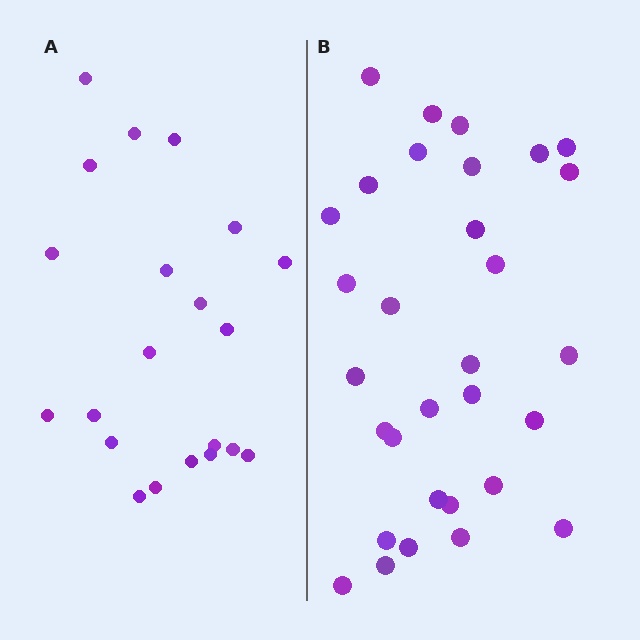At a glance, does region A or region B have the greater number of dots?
Region B (the right region) has more dots.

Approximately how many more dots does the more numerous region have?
Region B has roughly 10 or so more dots than region A.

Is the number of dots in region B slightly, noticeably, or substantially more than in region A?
Region B has substantially more. The ratio is roughly 1.5 to 1.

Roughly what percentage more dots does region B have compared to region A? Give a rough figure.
About 50% more.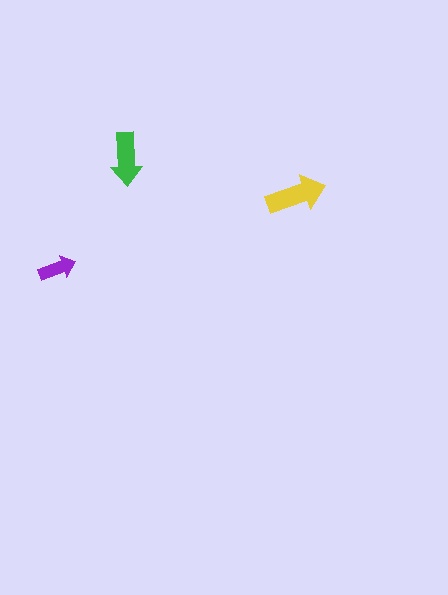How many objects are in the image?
There are 3 objects in the image.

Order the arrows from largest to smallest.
the yellow one, the green one, the purple one.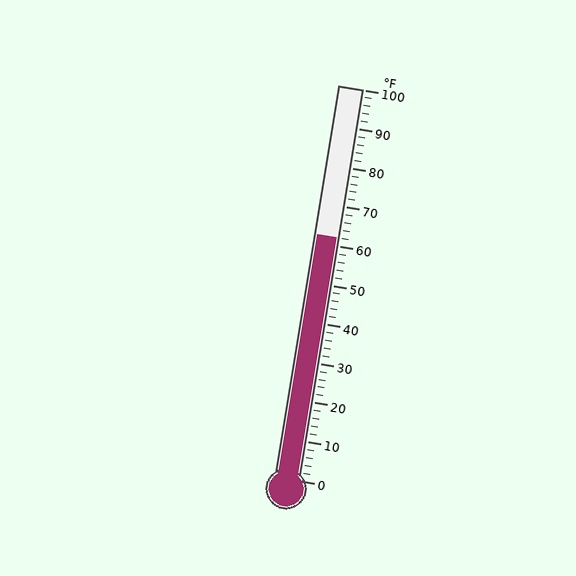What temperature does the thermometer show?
The thermometer shows approximately 62°F.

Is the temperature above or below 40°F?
The temperature is above 40°F.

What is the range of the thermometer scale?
The thermometer scale ranges from 0°F to 100°F.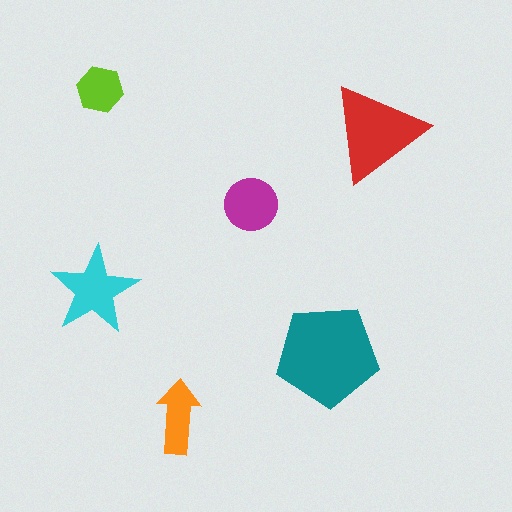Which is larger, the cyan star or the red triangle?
The red triangle.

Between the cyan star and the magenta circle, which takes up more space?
The cyan star.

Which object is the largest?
The teal pentagon.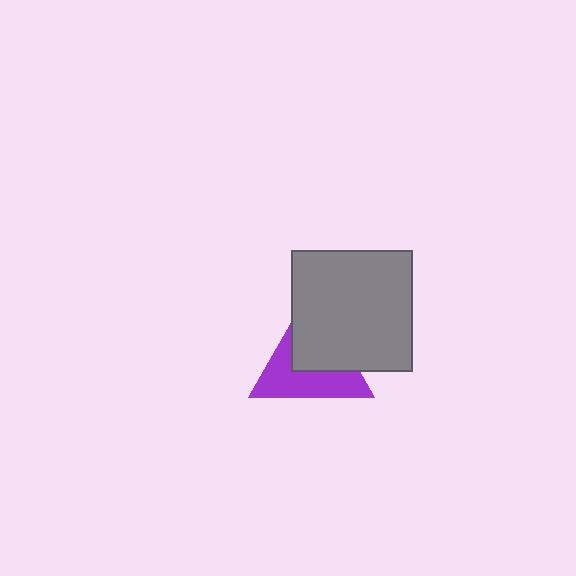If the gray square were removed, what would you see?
You would see the complete purple triangle.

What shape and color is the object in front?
The object in front is a gray square.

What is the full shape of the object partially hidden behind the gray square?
The partially hidden object is a purple triangle.